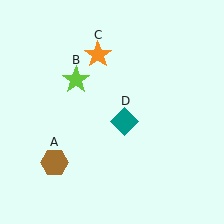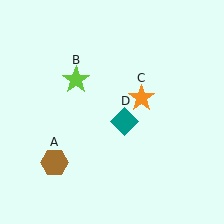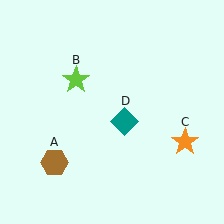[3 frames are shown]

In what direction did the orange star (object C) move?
The orange star (object C) moved down and to the right.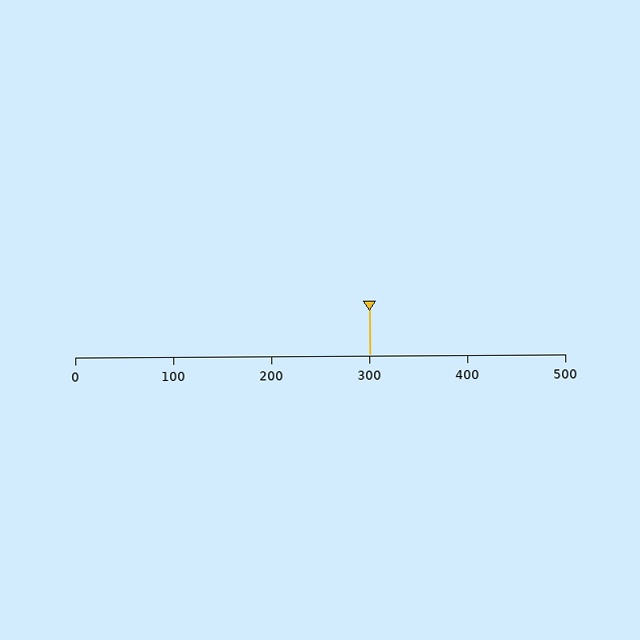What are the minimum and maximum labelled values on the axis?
The axis runs from 0 to 500.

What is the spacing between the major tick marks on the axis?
The major ticks are spaced 100 apart.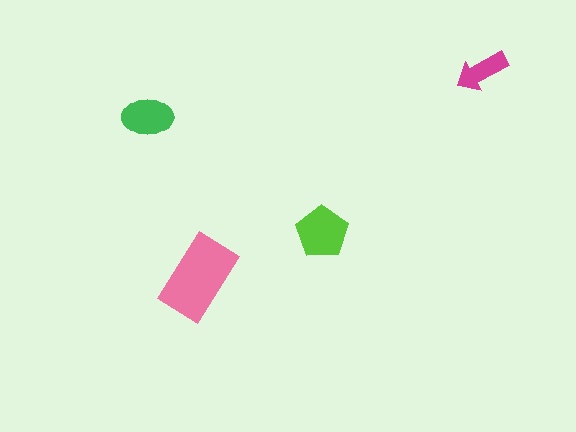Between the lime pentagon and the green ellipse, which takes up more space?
The lime pentagon.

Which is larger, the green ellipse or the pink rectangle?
The pink rectangle.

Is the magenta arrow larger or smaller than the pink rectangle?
Smaller.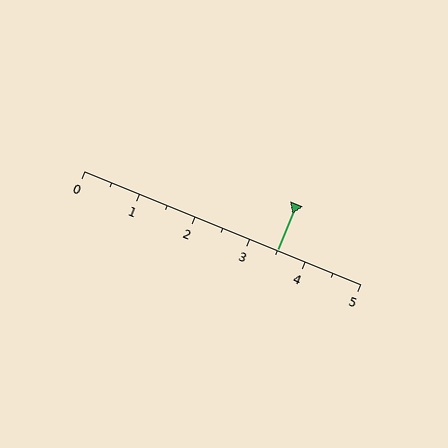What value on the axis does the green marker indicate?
The marker indicates approximately 3.5.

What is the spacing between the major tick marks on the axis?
The major ticks are spaced 1 apart.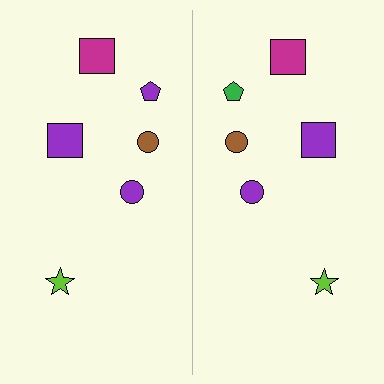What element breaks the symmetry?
The green pentagon on the right side breaks the symmetry — its mirror counterpart is purple.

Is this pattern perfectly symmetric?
No, the pattern is not perfectly symmetric. The green pentagon on the right side breaks the symmetry — its mirror counterpart is purple.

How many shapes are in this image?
There are 12 shapes in this image.